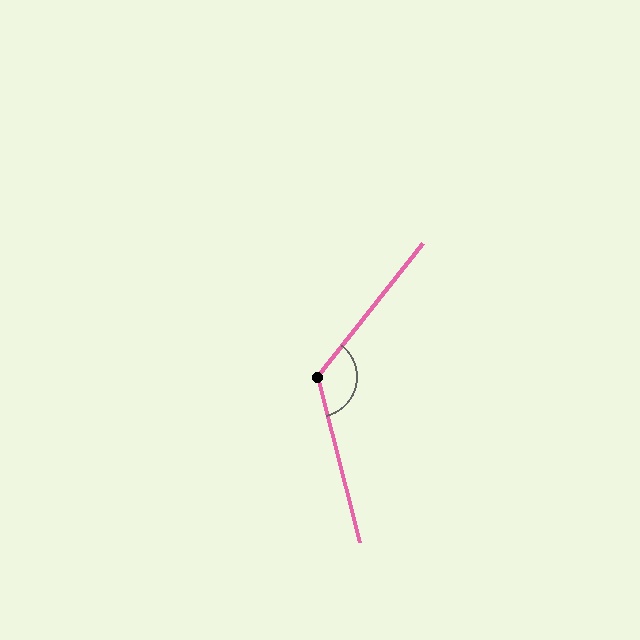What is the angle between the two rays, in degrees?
Approximately 127 degrees.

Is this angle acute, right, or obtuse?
It is obtuse.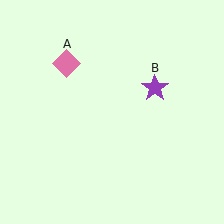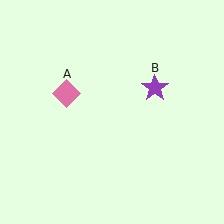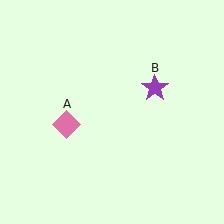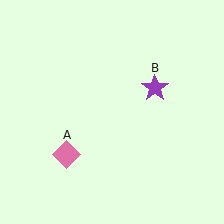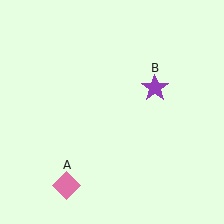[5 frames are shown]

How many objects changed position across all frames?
1 object changed position: pink diamond (object A).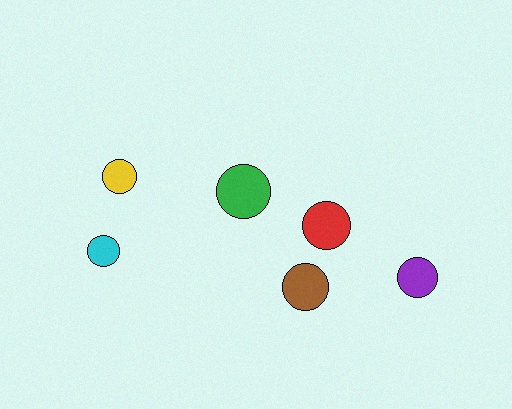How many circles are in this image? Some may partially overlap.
There are 6 circles.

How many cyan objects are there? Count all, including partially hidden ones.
There is 1 cyan object.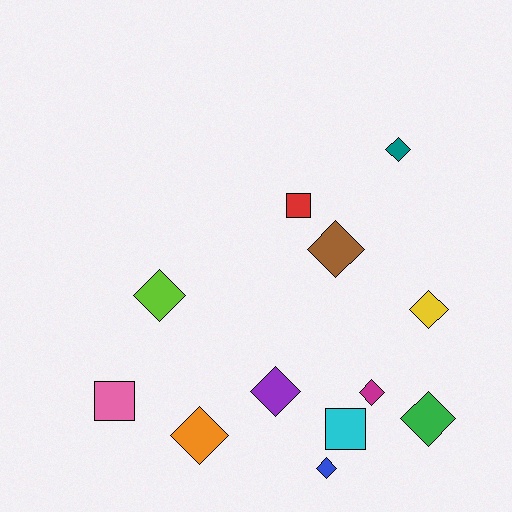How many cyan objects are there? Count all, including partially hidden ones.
There is 1 cyan object.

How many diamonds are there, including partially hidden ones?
There are 9 diamonds.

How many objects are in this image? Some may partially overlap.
There are 12 objects.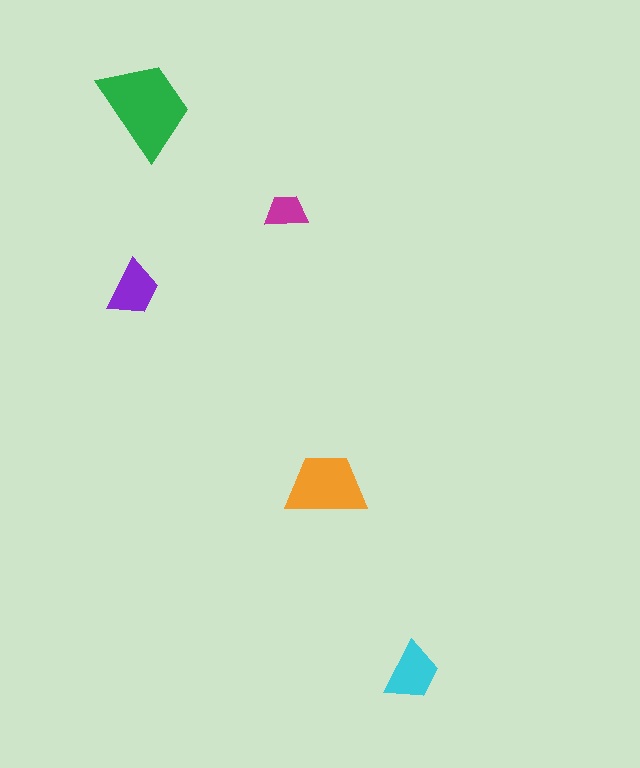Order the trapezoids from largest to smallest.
the green one, the orange one, the cyan one, the purple one, the magenta one.